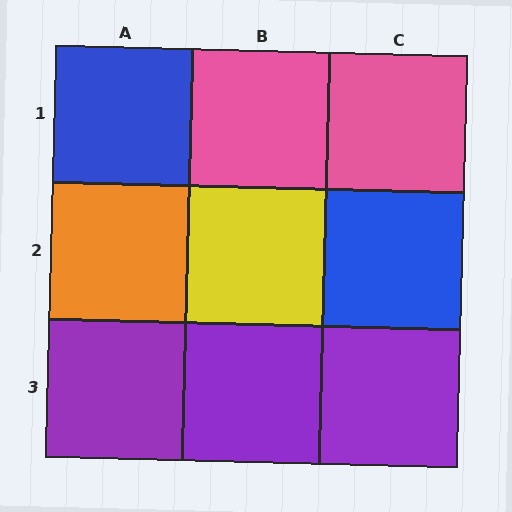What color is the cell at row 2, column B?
Yellow.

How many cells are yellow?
1 cell is yellow.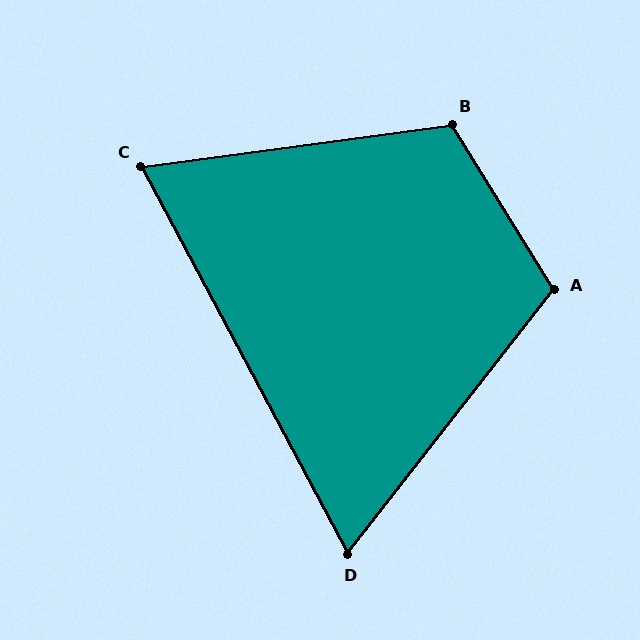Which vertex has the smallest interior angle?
D, at approximately 66 degrees.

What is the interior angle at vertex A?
Approximately 110 degrees (obtuse).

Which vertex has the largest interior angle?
B, at approximately 114 degrees.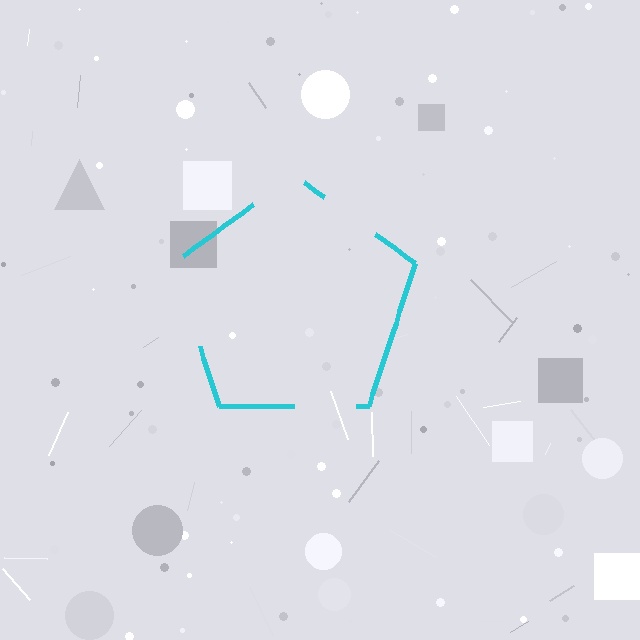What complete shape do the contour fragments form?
The contour fragments form a pentagon.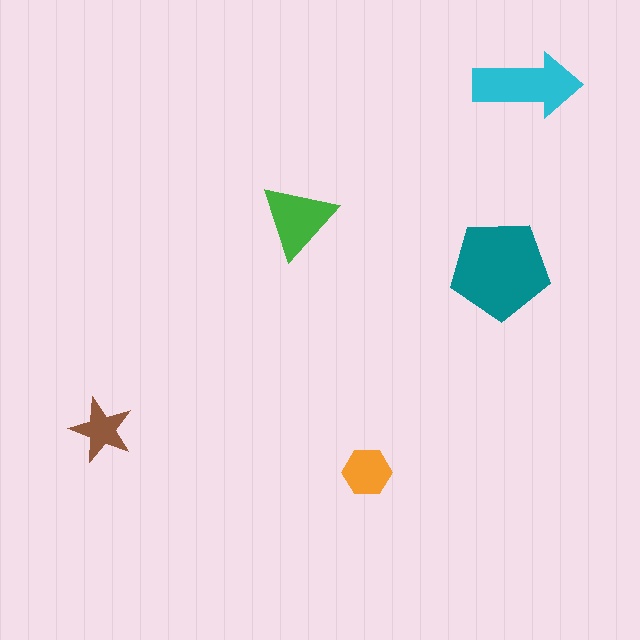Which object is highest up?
The cyan arrow is topmost.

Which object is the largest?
The teal pentagon.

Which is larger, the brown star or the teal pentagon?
The teal pentagon.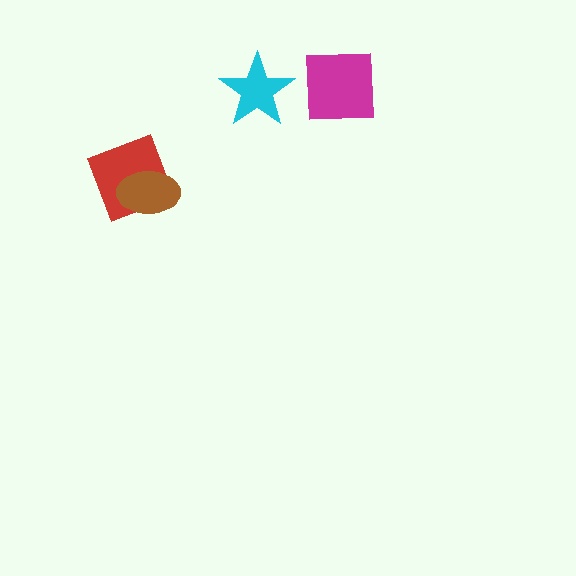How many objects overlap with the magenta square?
0 objects overlap with the magenta square.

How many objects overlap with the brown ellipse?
1 object overlaps with the brown ellipse.